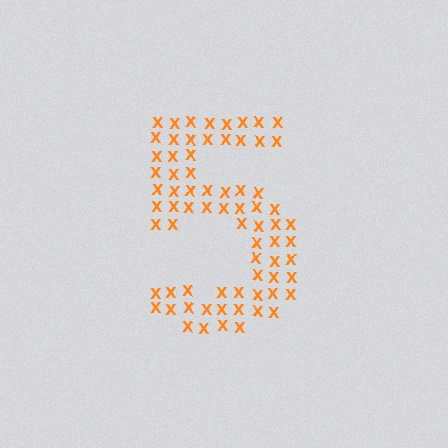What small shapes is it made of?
It is made of small letter X's.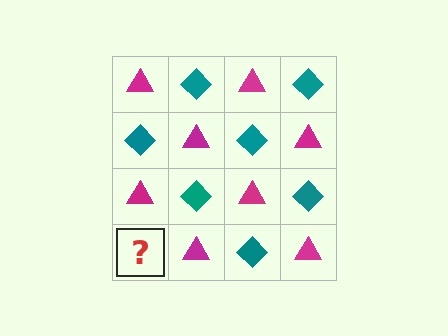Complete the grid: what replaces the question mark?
The question mark should be replaced with a teal diamond.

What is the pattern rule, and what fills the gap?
The rule is that it alternates magenta triangle and teal diamond in a checkerboard pattern. The gap should be filled with a teal diamond.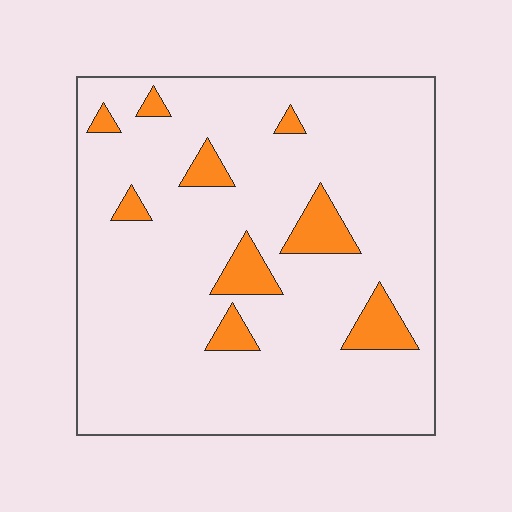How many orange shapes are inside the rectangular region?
9.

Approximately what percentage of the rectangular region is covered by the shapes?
Approximately 10%.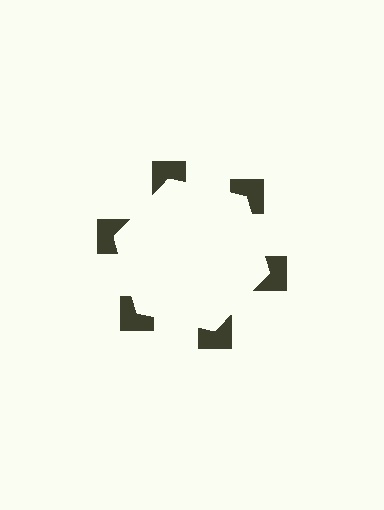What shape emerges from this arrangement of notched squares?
An illusory hexagon — its edges are inferred from the aligned wedge cuts in the notched squares, not physically drawn.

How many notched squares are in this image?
There are 6 — one at each vertex of the illusory hexagon.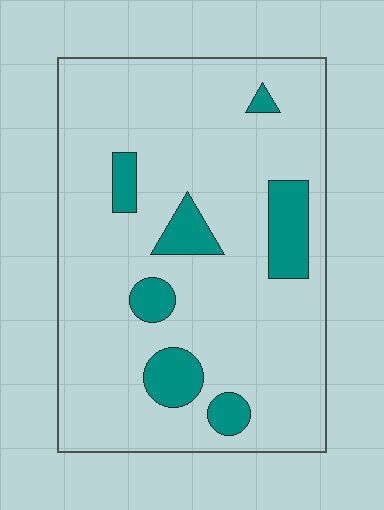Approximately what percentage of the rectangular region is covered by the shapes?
Approximately 15%.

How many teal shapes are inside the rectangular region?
7.